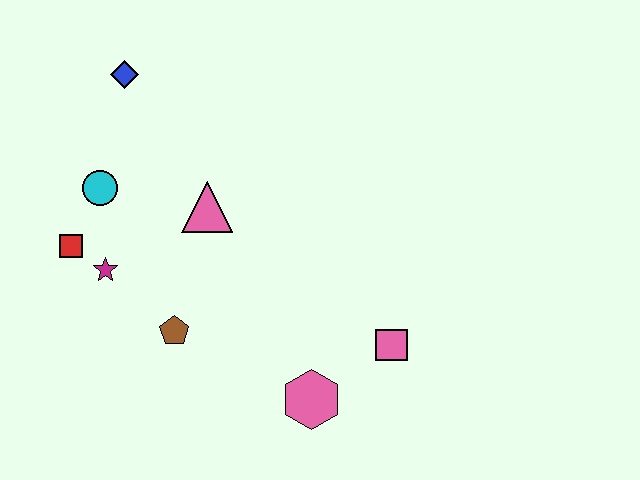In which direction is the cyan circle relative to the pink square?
The cyan circle is to the left of the pink square.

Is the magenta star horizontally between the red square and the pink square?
Yes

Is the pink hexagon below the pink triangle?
Yes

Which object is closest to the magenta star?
The red square is closest to the magenta star.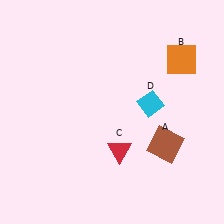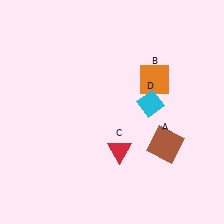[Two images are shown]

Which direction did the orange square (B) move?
The orange square (B) moved left.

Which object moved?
The orange square (B) moved left.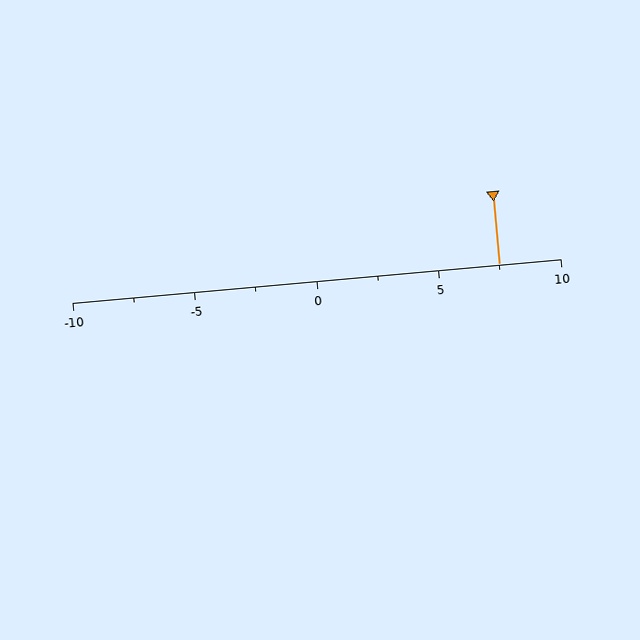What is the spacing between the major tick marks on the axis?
The major ticks are spaced 5 apart.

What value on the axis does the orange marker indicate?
The marker indicates approximately 7.5.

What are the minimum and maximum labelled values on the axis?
The axis runs from -10 to 10.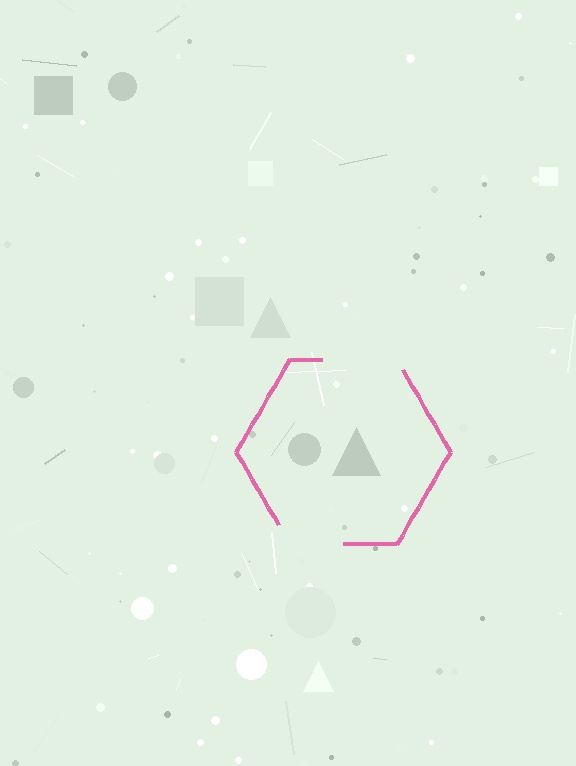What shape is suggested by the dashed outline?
The dashed outline suggests a hexagon.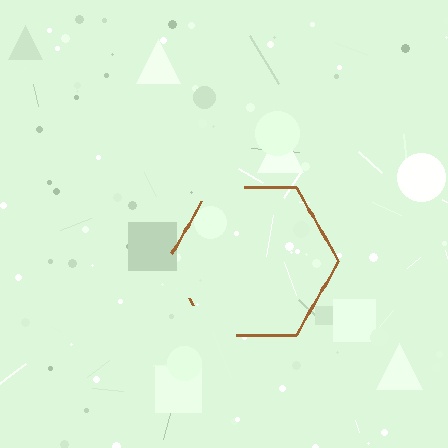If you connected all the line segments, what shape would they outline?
They would outline a hexagon.